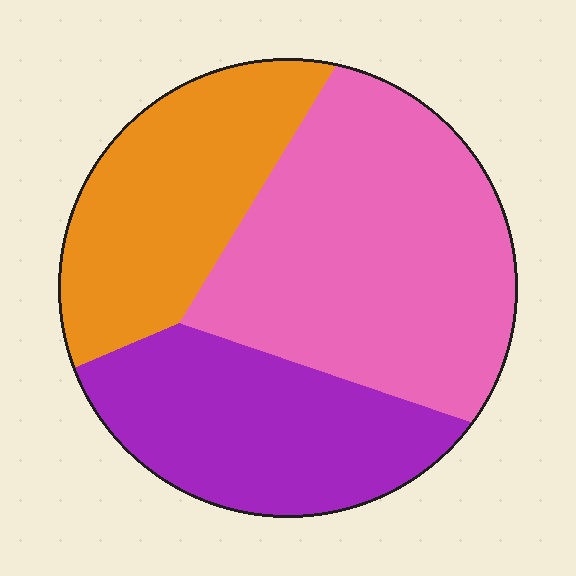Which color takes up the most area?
Pink, at roughly 45%.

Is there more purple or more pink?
Pink.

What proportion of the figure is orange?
Orange covers 27% of the figure.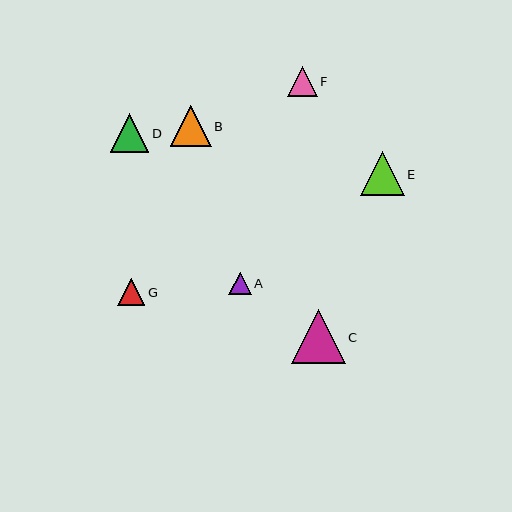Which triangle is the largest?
Triangle C is the largest with a size of approximately 54 pixels.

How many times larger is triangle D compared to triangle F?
Triangle D is approximately 1.3 times the size of triangle F.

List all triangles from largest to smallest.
From largest to smallest: C, E, B, D, F, G, A.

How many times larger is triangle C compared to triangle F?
Triangle C is approximately 1.8 times the size of triangle F.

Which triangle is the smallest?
Triangle A is the smallest with a size of approximately 22 pixels.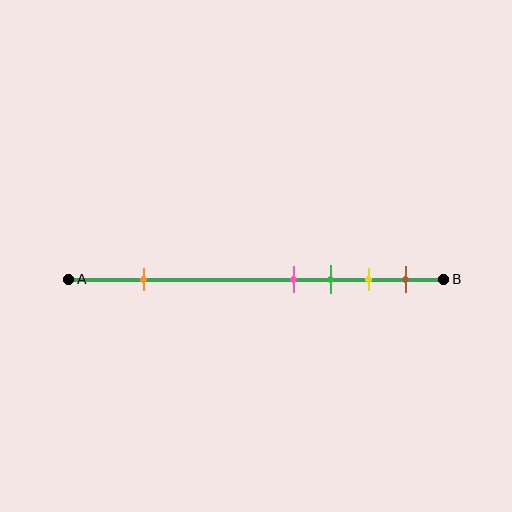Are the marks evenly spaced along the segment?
No, the marks are not evenly spaced.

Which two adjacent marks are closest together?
The pink and green marks are the closest adjacent pair.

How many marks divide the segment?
There are 5 marks dividing the segment.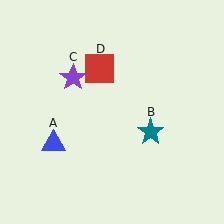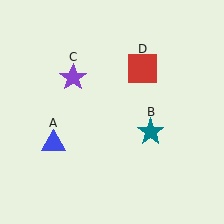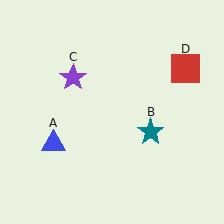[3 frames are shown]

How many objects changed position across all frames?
1 object changed position: red square (object D).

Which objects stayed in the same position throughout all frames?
Blue triangle (object A) and teal star (object B) and purple star (object C) remained stationary.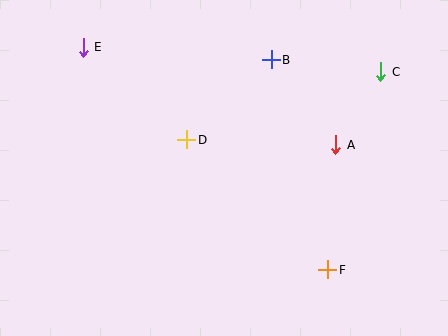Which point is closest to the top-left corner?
Point E is closest to the top-left corner.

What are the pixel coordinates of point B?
Point B is at (271, 60).